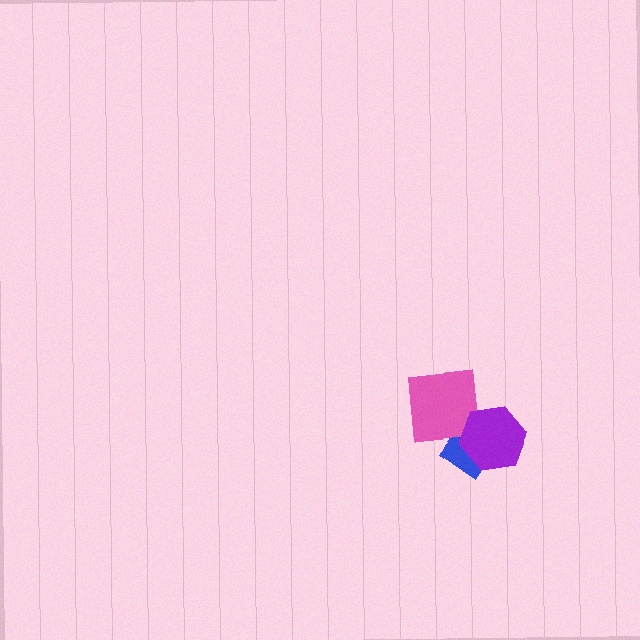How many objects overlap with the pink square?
2 objects overlap with the pink square.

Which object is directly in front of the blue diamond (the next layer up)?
The pink square is directly in front of the blue diamond.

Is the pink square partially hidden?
Yes, it is partially covered by another shape.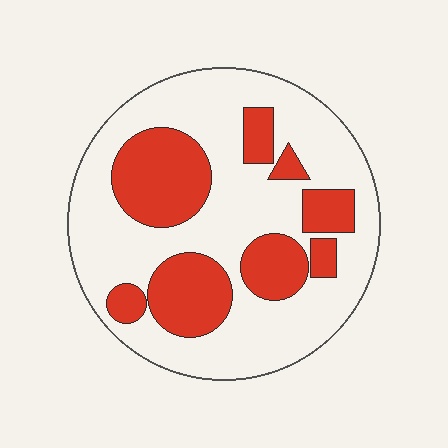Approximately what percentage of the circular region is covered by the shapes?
Approximately 30%.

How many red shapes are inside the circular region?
8.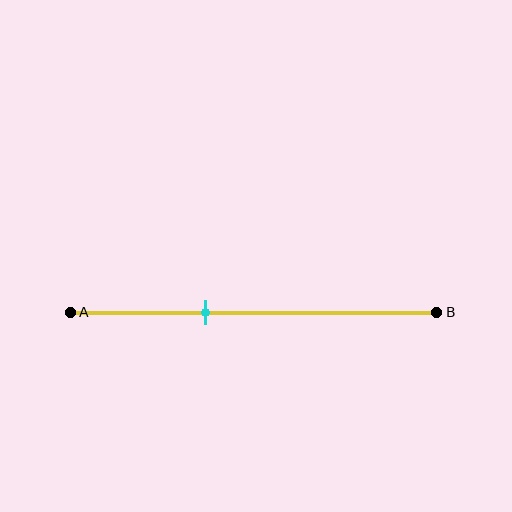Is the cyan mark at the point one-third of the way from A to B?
No, the mark is at about 35% from A, not at the 33% one-third point.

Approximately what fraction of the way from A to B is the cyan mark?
The cyan mark is approximately 35% of the way from A to B.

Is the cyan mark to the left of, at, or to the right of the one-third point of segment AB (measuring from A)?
The cyan mark is to the right of the one-third point of segment AB.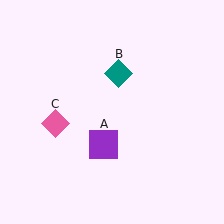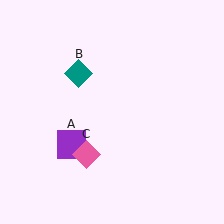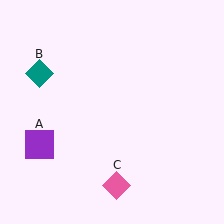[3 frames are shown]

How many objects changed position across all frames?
3 objects changed position: purple square (object A), teal diamond (object B), pink diamond (object C).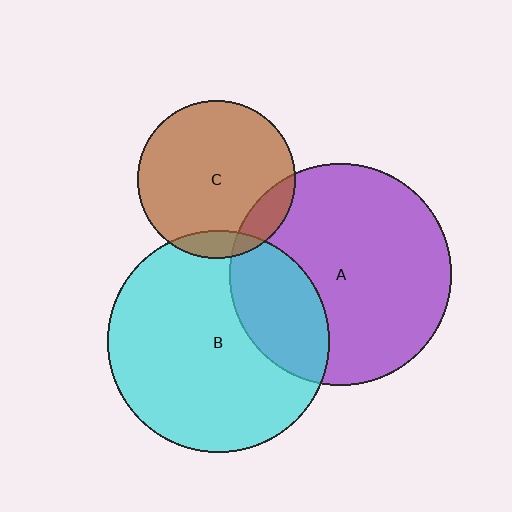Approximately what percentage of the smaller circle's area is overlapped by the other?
Approximately 25%.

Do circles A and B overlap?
Yes.